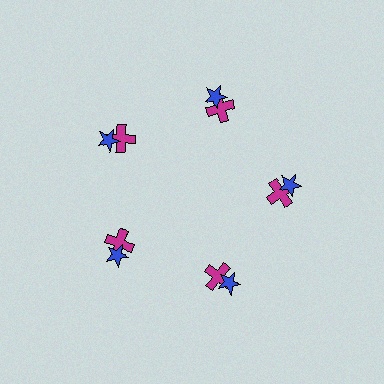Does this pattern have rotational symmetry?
Yes, this pattern has 5-fold rotational symmetry. It looks the same after rotating 72 degrees around the center.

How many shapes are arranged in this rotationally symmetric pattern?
There are 10 shapes, arranged in 5 groups of 2.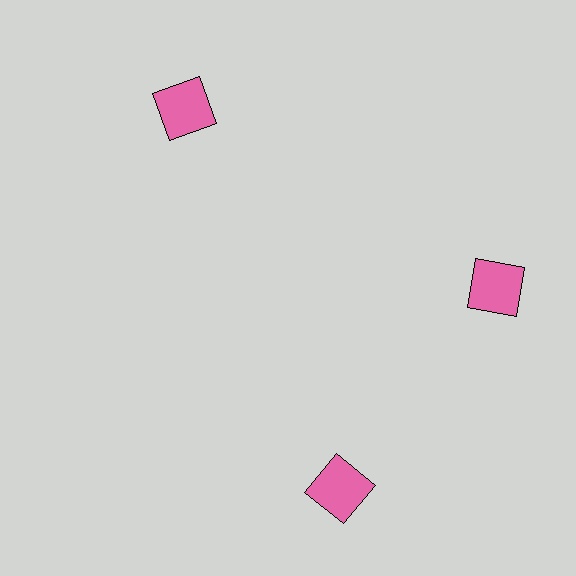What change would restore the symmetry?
The symmetry would be restored by rotating it back into even spacing with its neighbors so that all 3 squares sit at equal angles and equal distance from the center.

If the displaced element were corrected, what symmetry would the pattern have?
It would have 3-fold rotational symmetry — the pattern would map onto itself every 120 degrees.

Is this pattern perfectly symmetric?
No. The 3 pink squares are arranged in a ring, but one element near the 7 o'clock position is rotated out of alignment along the ring, breaking the 3-fold rotational symmetry.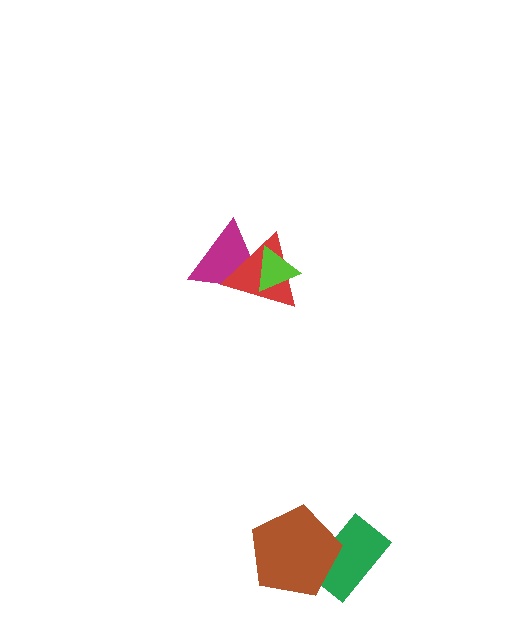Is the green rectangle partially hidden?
Yes, it is partially covered by another shape.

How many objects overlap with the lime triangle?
2 objects overlap with the lime triangle.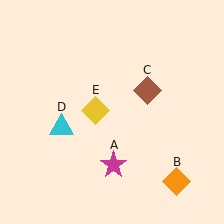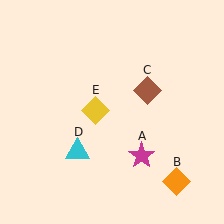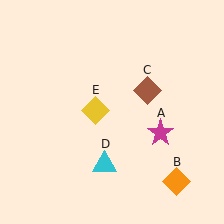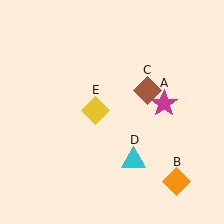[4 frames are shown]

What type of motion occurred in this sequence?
The magenta star (object A), cyan triangle (object D) rotated counterclockwise around the center of the scene.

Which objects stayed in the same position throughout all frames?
Orange diamond (object B) and brown diamond (object C) and yellow diamond (object E) remained stationary.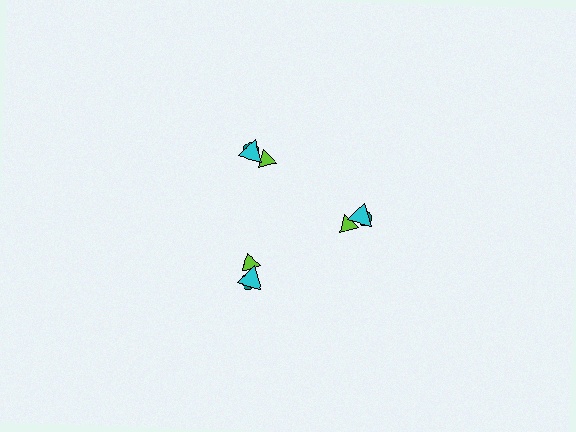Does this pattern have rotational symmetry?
Yes, this pattern has 3-fold rotational symmetry. It looks the same after rotating 120 degrees around the center.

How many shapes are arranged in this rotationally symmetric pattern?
There are 9 shapes, arranged in 3 groups of 3.